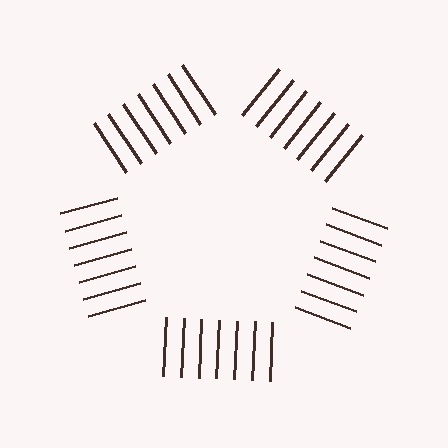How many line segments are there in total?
35 — 7 along each of the 5 edges.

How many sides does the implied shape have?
5 sides — the line-ends trace a pentagon.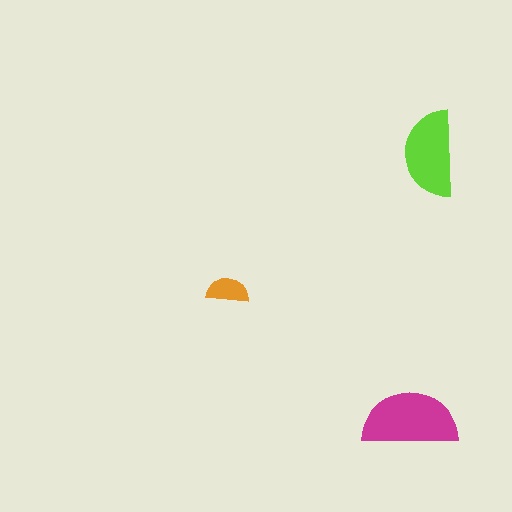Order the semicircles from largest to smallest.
the magenta one, the lime one, the orange one.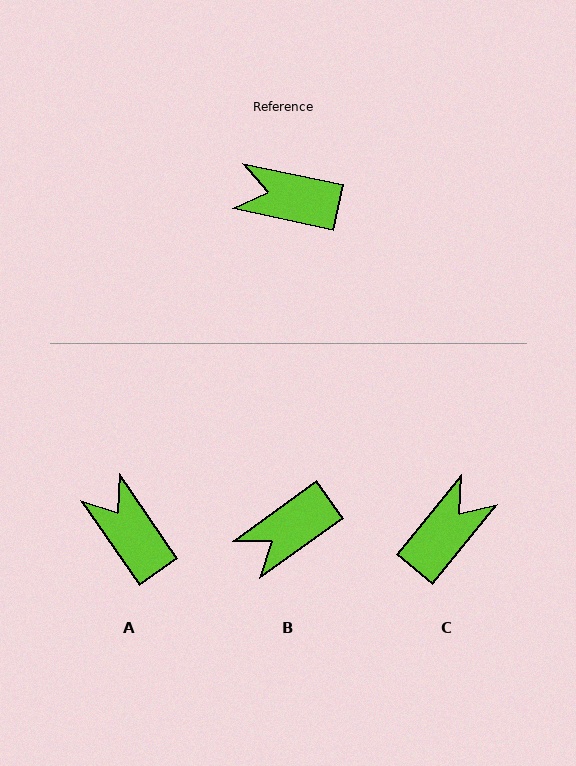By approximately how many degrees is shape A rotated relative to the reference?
Approximately 43 degrees clockwise.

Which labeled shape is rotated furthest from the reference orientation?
C, about 117 degrees away.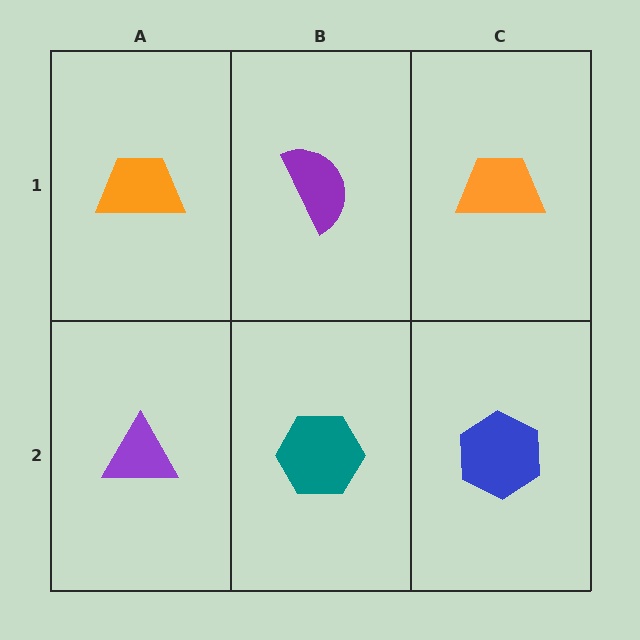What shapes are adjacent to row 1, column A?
A purple triangle (row 2, column A), a purple semicircle (row 1, column B).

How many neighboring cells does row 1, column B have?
3.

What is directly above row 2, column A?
An orange trapezoid.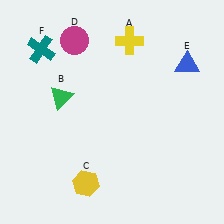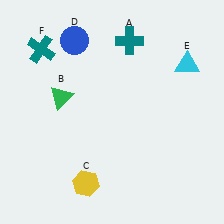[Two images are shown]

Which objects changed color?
A changed from yellow to teal. D changed from magenta to blue. E changed from blue to cyan.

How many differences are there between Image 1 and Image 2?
There are 3 differences between the two images.